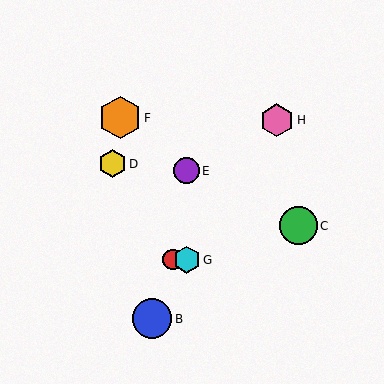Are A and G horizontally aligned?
Yes, both are at y≈260.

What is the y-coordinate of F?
Object F is at y≈118.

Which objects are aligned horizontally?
Objects A, G are aligned horizontally.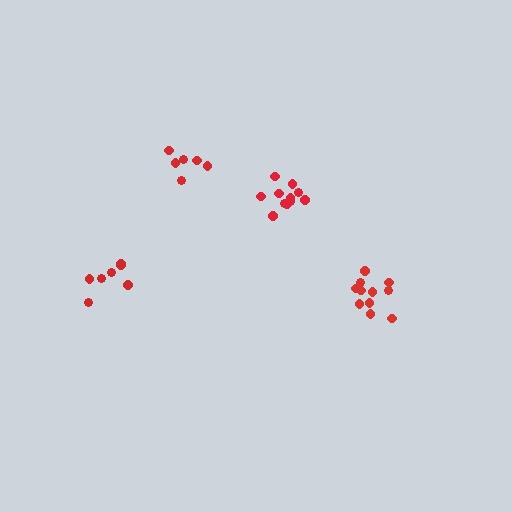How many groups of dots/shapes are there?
There are 4 groups.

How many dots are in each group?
Group 1: 11 dots, Group 2: 7 dots, Group 3: 11 dots, Group 4: 6 dots (35 total).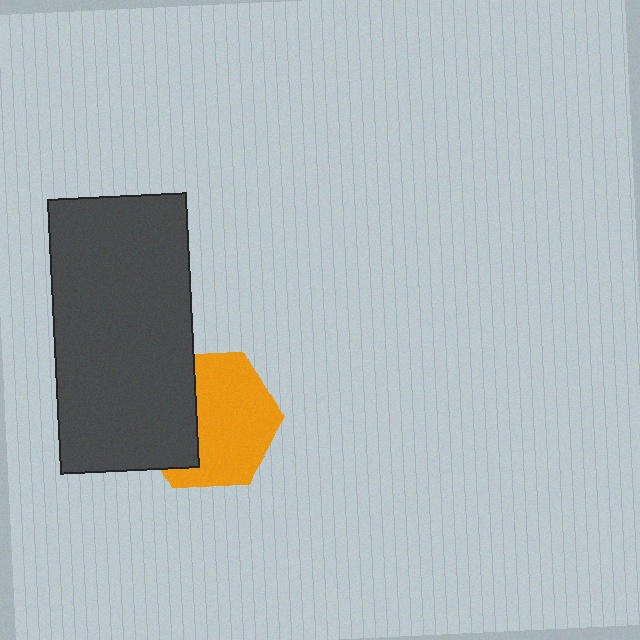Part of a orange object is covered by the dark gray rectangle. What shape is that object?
It is a hexagon.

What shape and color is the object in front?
The object in front is a dark gray rectangle.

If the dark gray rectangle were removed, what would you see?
You would see the complete orange hexagon.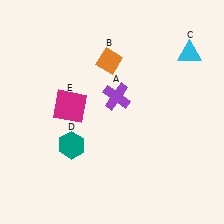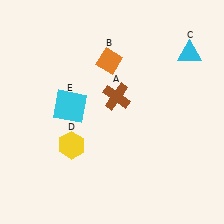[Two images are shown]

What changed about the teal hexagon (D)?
In Image 1, D is teal. In Image 2, it changed to yellow.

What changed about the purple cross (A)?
In Image 1, A is purple. In Image 2, it changed to brown.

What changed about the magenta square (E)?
In Image 1, E is magenta. In Image 2, it changed to cyan.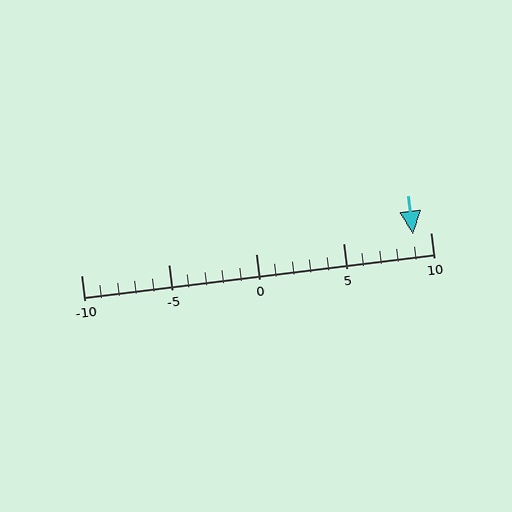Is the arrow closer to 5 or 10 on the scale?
The arrow is closer to 10.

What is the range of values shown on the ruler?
The ruler shows values from -10 to 10.